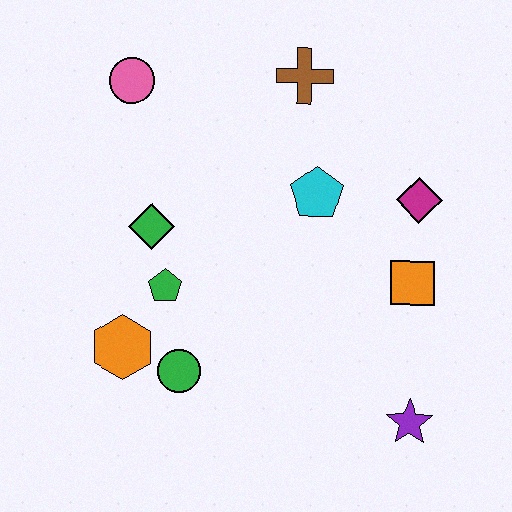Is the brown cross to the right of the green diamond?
Yes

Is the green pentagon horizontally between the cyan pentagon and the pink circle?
Yes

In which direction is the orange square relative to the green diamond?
The orange square is to the right of the green diamond.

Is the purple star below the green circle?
Yes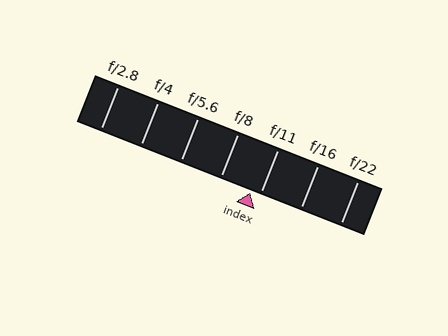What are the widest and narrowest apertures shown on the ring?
The widest aperture shown is f/2.8 and the narrowest is f/22.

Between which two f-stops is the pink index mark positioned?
The index mark is between f/8 and f/11.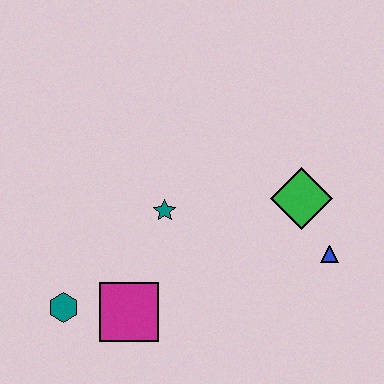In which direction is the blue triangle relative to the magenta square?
The blue triangle is to the right of the magenta square.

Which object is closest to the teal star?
The magenta square is closest to the teal star.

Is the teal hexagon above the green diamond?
No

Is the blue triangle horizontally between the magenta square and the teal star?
No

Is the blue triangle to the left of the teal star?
No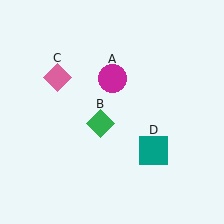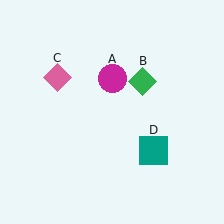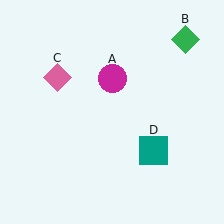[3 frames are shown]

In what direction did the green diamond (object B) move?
The green diamond (object B) moved up and to the right.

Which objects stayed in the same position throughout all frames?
Magenta circle (object A) and pink diamond (object C) and teal square (object D) remained stationary.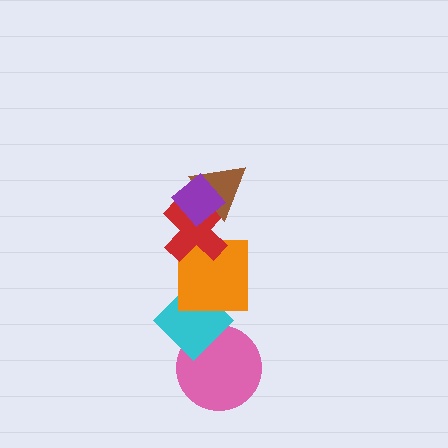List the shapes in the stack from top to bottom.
From top to bottom: the purple diamond, the brown triangle, the red cross, the orange square, the cyan diamond, the pink circle.